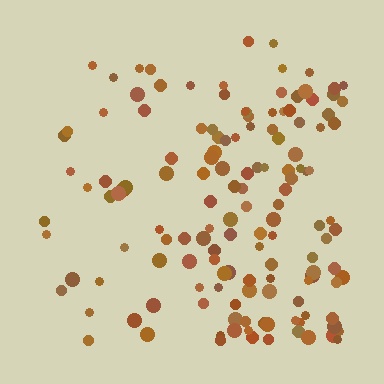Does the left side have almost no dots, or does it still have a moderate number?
Still a moderate number, just noticeably fewer than the right.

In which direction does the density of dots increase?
From left to right, with the right side densest.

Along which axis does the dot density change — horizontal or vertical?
Horizontal.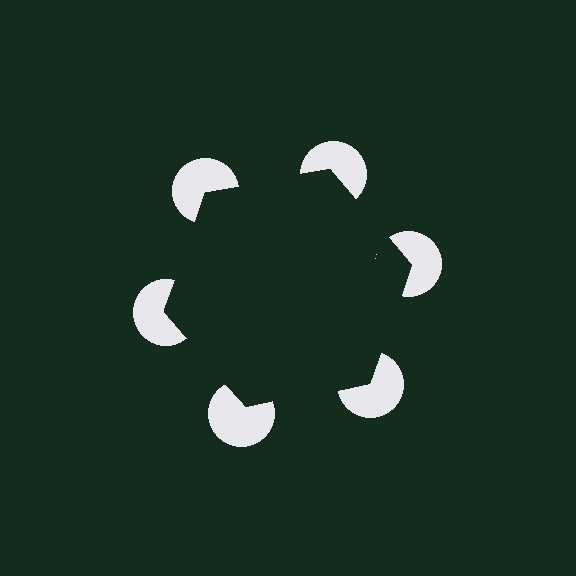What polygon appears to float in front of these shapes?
An illusory hexagon — its edges are inferred from the aligned wedge cuts in the pac-man discs, not physically drawn.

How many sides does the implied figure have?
6 sides.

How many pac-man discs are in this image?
There are 6 — one at each vertex of the illusory hexagon.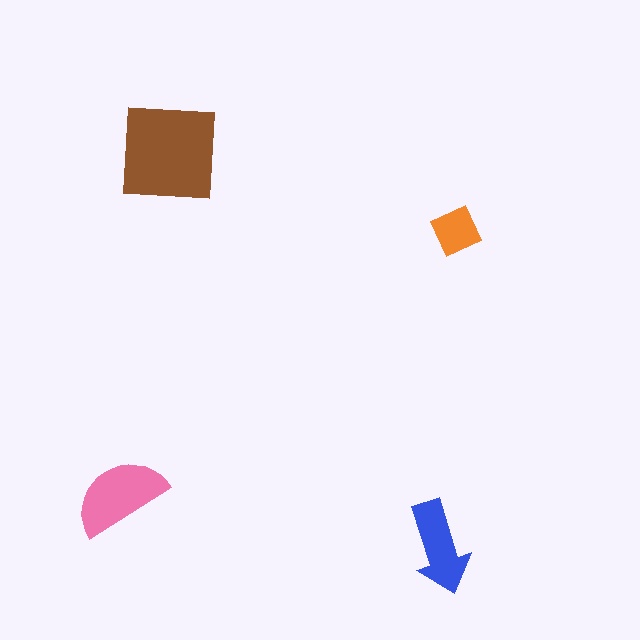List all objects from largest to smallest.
The brown square, the pink semicircle, the blue arrow, the orange diamond.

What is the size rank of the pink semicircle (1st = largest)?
2nd.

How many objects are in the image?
There are 4 objects in the image.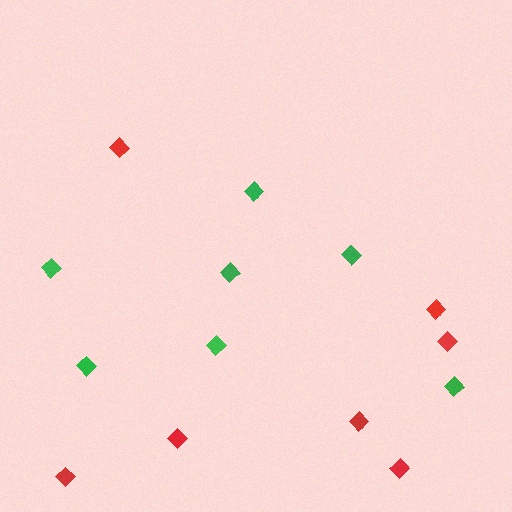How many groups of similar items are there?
There are 2 groups: one group of red diamonds (7) and one group of green diamonds (7).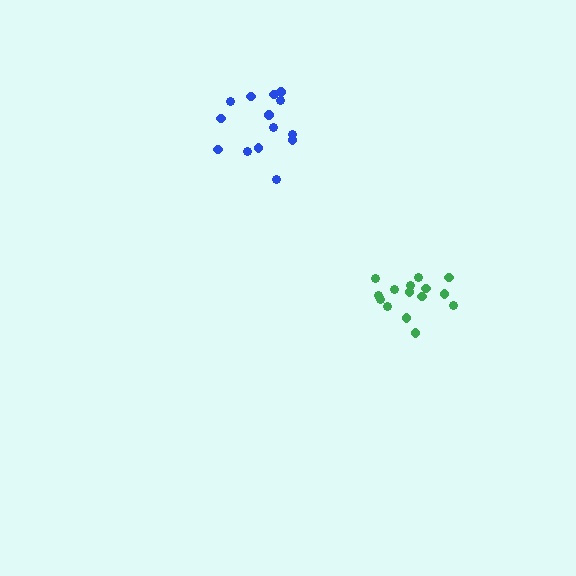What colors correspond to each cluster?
The clusters are colored: green, blue.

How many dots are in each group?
Group 1: 15 dots, Group 2: 14 dots (29 total).